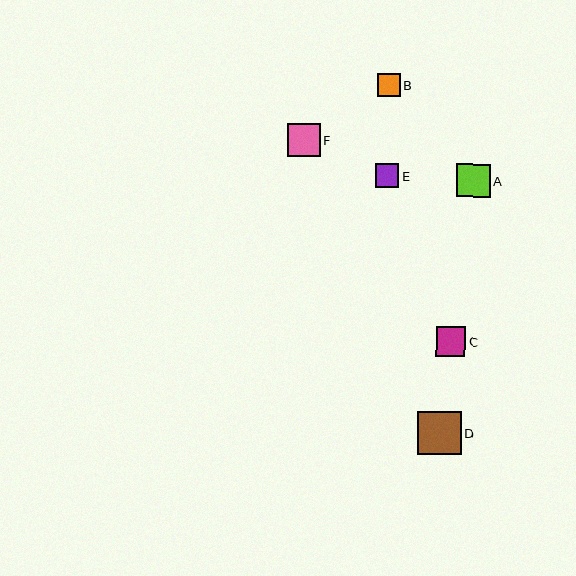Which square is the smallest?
Square B is the smallest with a size of approximately 23 pixels.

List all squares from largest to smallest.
From largest to smallest: D, A, F, C, E, B.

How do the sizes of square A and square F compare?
Square A and square F are approximately the same size.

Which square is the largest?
Square D is the largest with a size of approximately 43 pixels.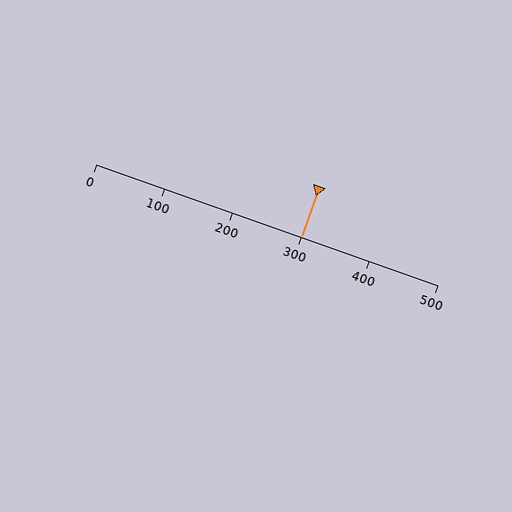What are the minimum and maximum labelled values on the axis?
The axis runs from 0 to 500.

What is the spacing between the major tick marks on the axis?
The major ticks are spaced 100 apart.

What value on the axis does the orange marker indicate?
The marker indicates approximately 300.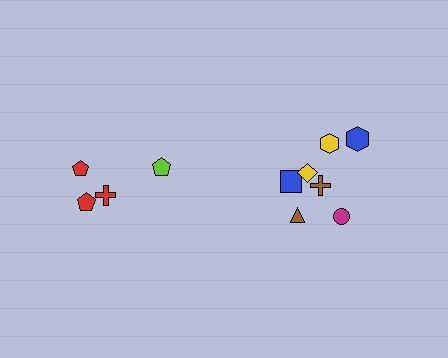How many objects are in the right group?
There are 7 objects.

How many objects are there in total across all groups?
There are 11 objects.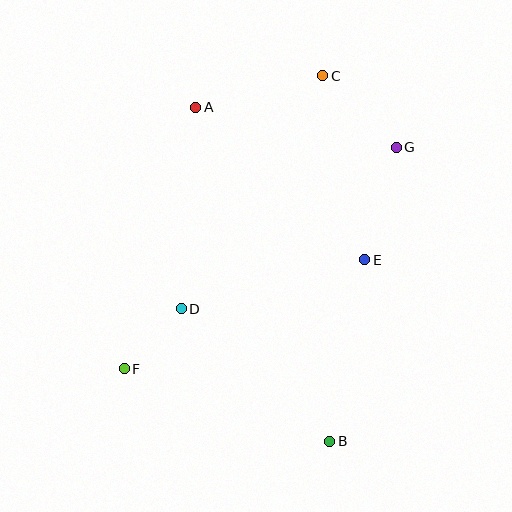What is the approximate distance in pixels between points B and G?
The distance between B and G is approximately 301 pixels.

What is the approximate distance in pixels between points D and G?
The distance between D and G is approximately 269 pixels.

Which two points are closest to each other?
Points D and F are closest to each other.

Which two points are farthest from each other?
Points B and C are farthest from each other.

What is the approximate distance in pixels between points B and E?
The distance between B and E is approximately 185 pixels.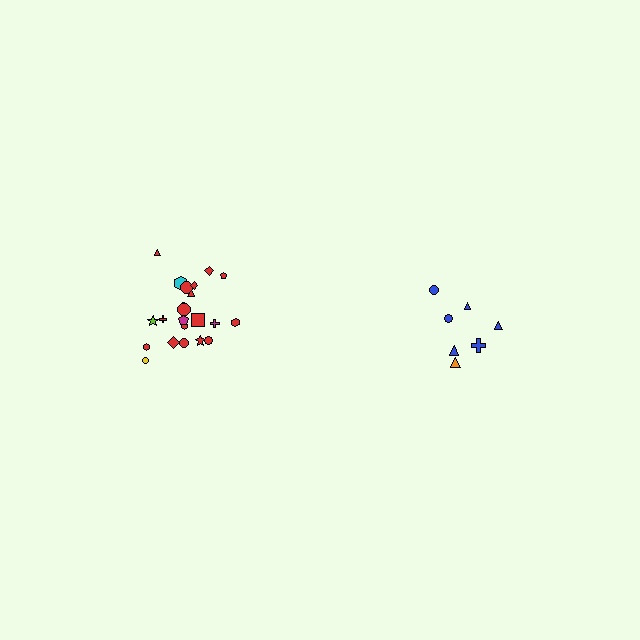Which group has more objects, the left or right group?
The left group.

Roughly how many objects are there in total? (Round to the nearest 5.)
Roughly 30 objects in total.